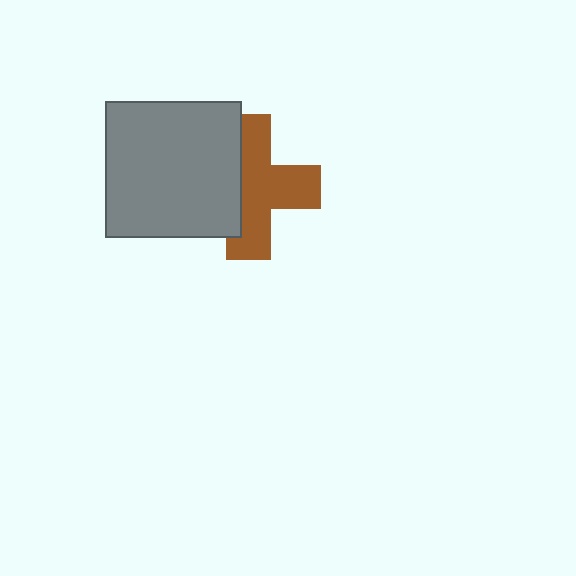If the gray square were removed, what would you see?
You would see the complete brown cross.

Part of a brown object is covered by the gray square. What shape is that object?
It is a cross.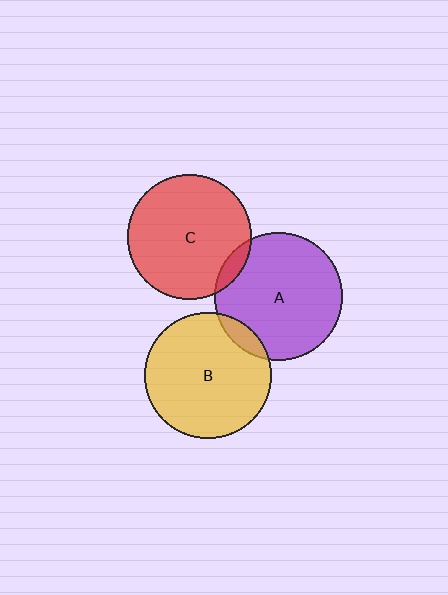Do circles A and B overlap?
Yes.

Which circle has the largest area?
Circle A (purple).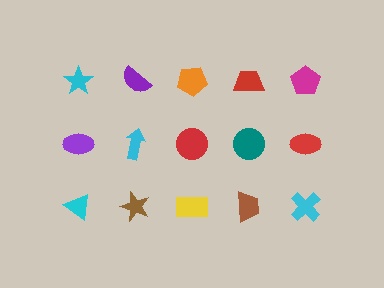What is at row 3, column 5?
A cyan cross.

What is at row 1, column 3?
An orange pentagon.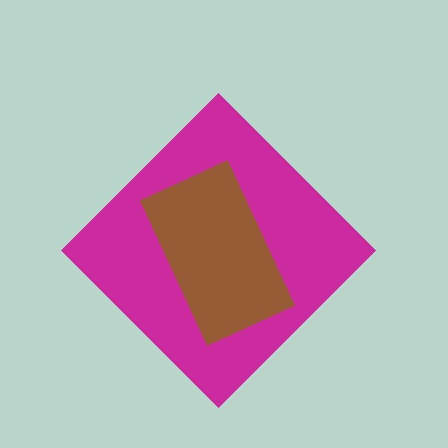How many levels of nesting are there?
2.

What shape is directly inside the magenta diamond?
The brown rectangle.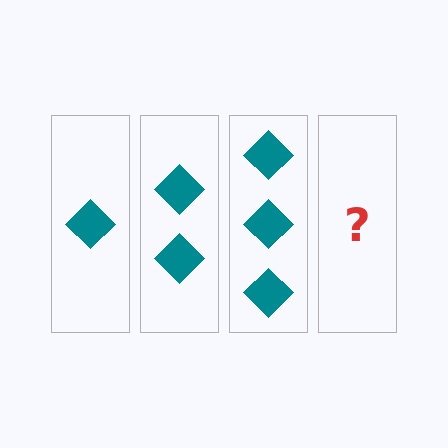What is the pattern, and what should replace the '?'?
The pattern is that each step adds one more diamond. The '?' should be 4 diamonds.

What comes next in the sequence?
The next element should be 4 diamonds.